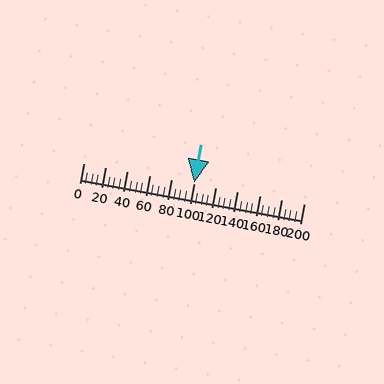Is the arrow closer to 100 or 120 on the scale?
The arrow is closer to 100.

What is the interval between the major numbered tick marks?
The major tick marks are spaced 20 units apart.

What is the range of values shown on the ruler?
The ruler shows values from 0 to 200.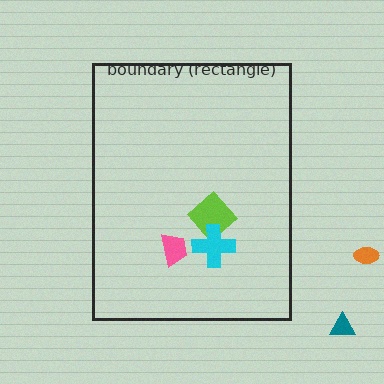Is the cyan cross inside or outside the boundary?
Inside.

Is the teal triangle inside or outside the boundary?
Outside.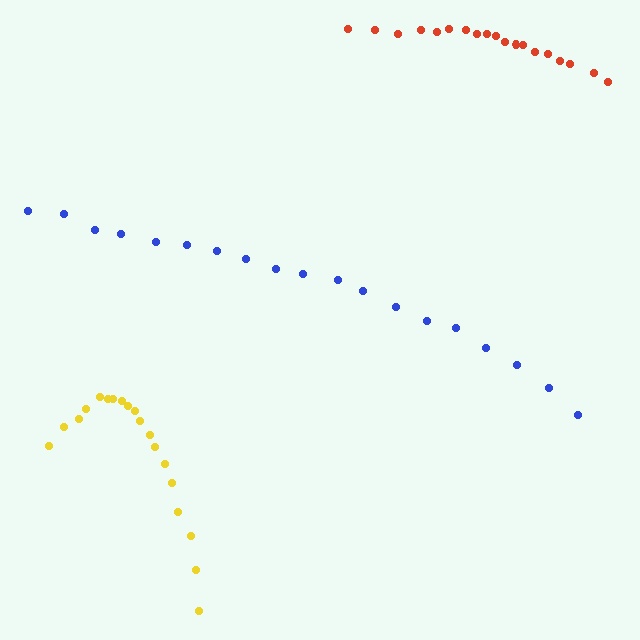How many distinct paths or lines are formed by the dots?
There are 3 distinct paths.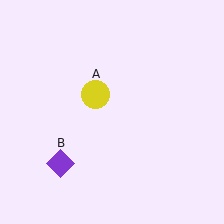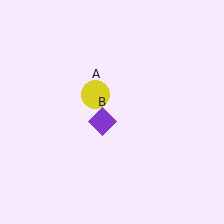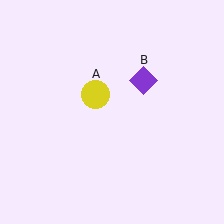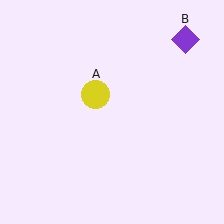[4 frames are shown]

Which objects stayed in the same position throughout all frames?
Yellow circle (object A) remained stationary.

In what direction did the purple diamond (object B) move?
The purple diamond (object B) moved up and to the right.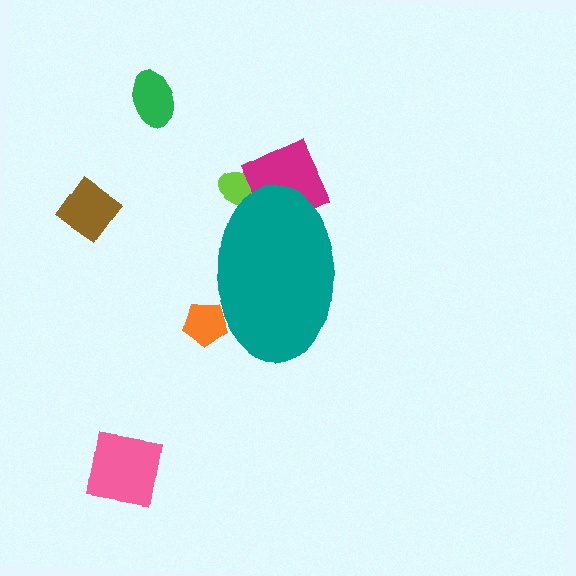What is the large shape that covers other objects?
A teal ellipse.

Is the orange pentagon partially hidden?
Yes, the orange pentagon is partially hidden behind the teal ellipse.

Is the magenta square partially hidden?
Yes, the magenta square is partially hidden behind the teal ellipse.